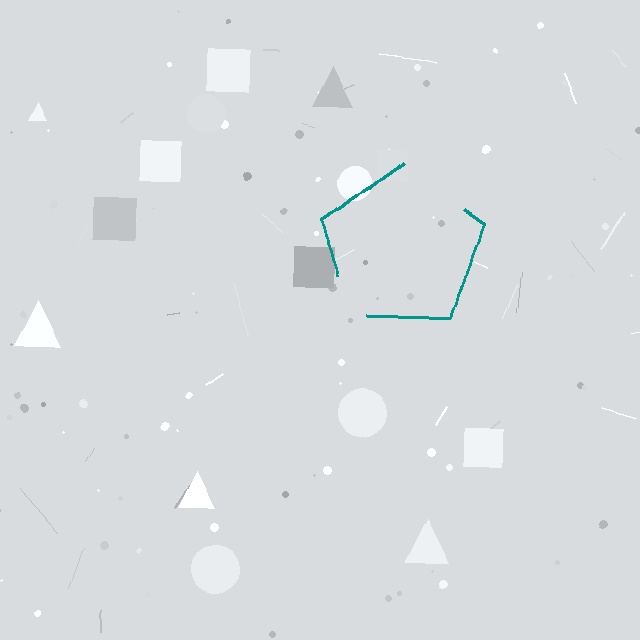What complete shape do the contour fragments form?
The contour fragments form a pentagon.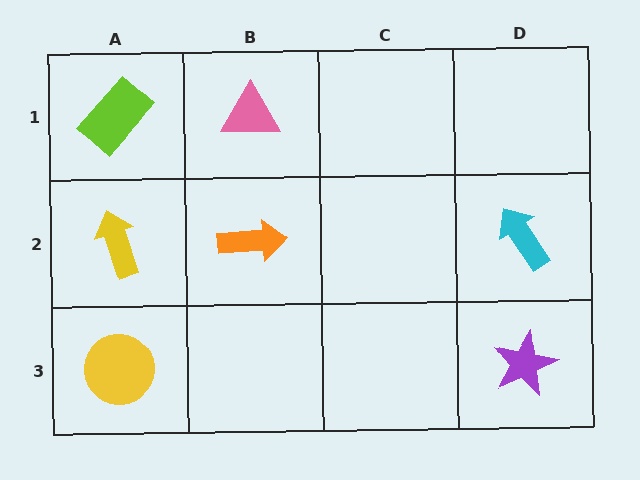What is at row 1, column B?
A pink triangle.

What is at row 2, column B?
An orange arrow.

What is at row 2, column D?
A cyan arrow.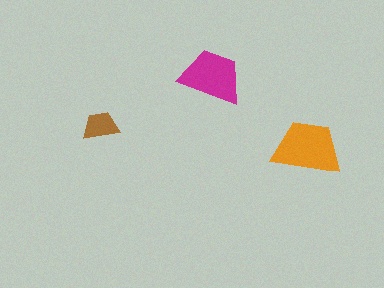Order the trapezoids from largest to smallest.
the orange one, the magenta one, the brown one.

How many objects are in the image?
There are 3 objects in the image.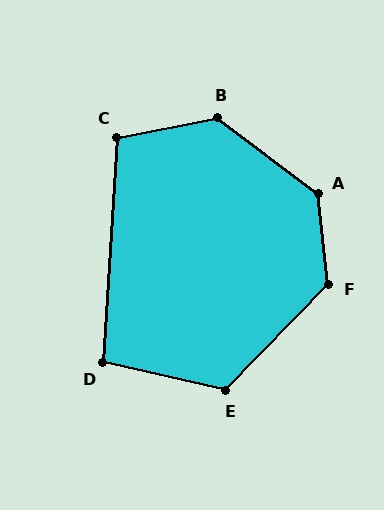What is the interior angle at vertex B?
Approximately 132 degrees (obtuse).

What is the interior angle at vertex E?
Approximately 121 degrees (obtuse).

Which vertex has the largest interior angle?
A, at approximately 134 degrees.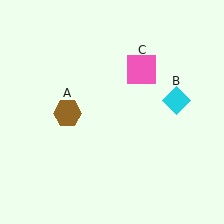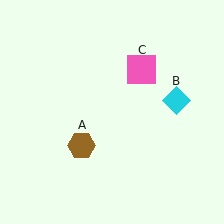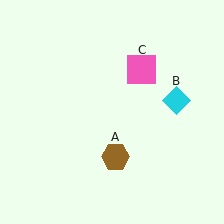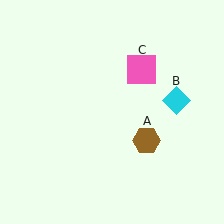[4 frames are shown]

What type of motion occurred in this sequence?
The brown hexagon (object A) rotated counterclockwise around the center of the scene.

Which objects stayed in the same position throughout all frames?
Cyan diamond (object B) and pink square (object C) remained stationary.